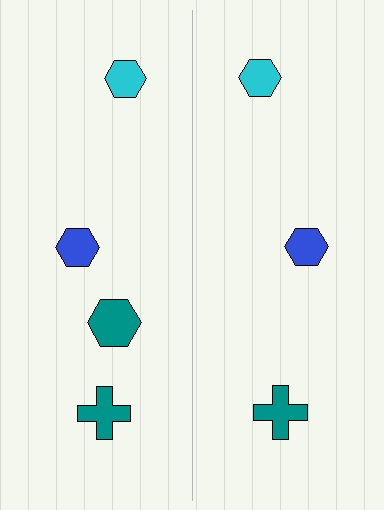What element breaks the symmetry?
A teal hexagon is missing from the right side.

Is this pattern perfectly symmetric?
No, the pattern is not perfectly symmetric. A teal hexagon is missing from the right side.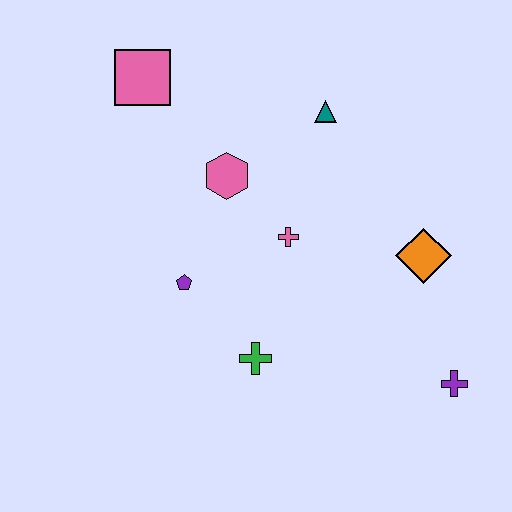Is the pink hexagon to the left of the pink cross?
Yes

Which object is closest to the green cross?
The purple pentagon is closest to the green cross.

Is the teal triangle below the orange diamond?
No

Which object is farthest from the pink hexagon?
The purple cross is farthest from the pink hexagon.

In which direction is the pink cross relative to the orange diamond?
The pink cross is to the left of the orange diamond.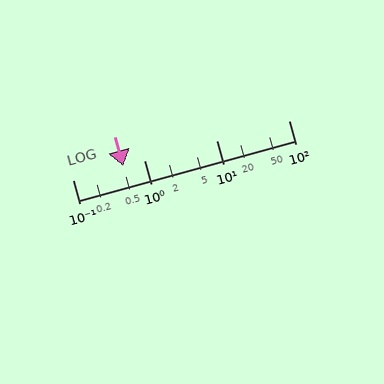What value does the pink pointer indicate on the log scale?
The pointer indicates approximately 0.51.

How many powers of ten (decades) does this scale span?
The scale spans 3 decades, from 0.1 to 100.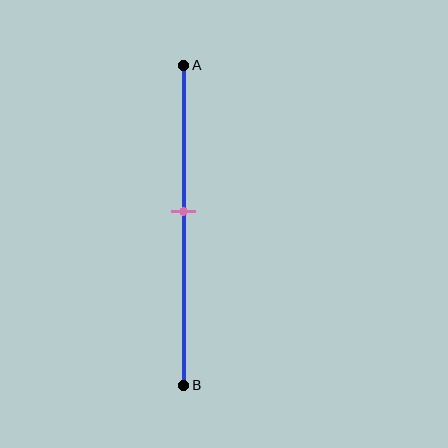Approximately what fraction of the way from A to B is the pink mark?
The pink mark is approximately 45% of the way from A to B.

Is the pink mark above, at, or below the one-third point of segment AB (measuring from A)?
The pink mark is below the one-third point of segment AB.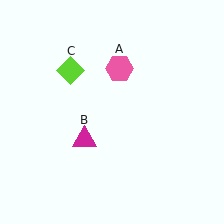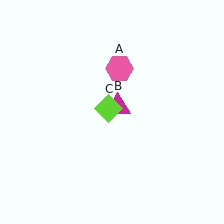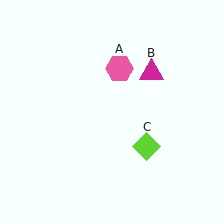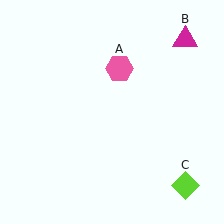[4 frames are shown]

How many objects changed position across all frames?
2 objects changed position: magenta triangle (object B), lime diamond (object C).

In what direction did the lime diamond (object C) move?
The lime diamond (object C) moved down and to the right.